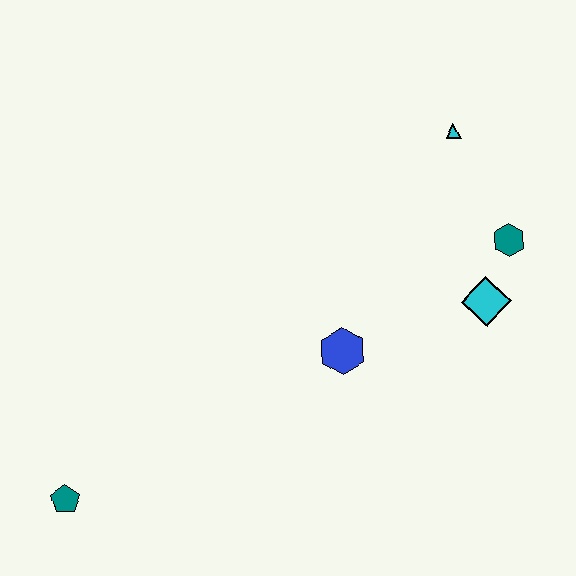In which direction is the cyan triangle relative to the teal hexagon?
The cyan triangle is above the teal hexagon.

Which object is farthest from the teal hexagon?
The teal pentagon is farthest from the teal hexagon.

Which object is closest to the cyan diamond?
The teal hexagon is closest to the cyan diamond.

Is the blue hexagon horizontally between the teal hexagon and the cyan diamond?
No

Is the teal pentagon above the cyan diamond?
No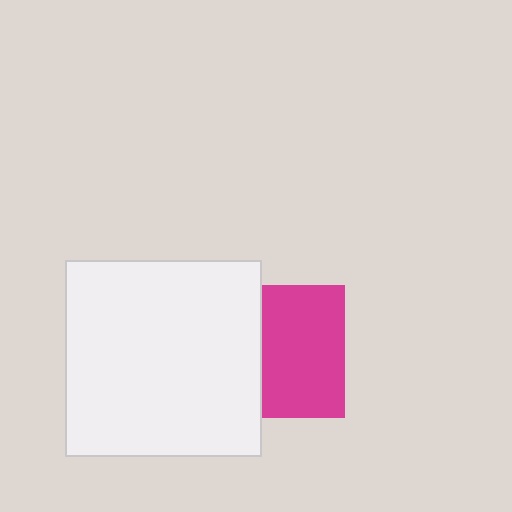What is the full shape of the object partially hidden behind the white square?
The partially hidden object is a magenta square.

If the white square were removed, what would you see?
You would see the complete magenta square.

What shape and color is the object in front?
The object in front is a white square.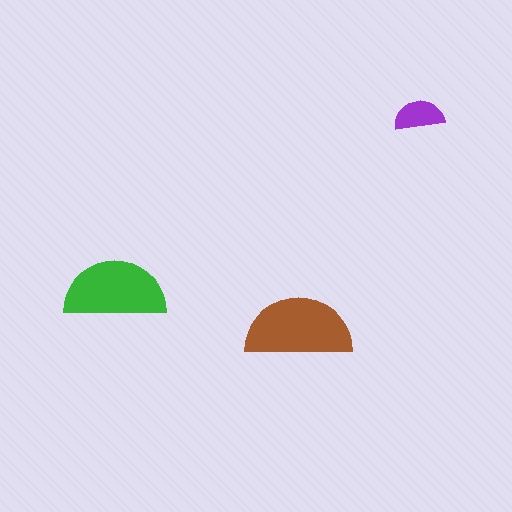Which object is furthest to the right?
The purple semicircle is rightmost.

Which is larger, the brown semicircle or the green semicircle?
The brown one.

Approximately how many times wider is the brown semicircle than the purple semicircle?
About 2 times wider.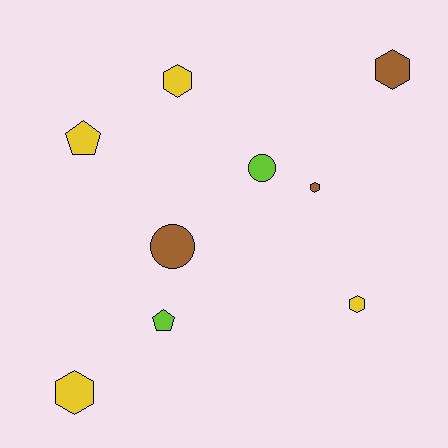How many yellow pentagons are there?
There is 1 yellow pentagon.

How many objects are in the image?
There are 9 objects.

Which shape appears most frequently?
Hexagon, with 5 objects.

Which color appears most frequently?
Yellow, with 4 objects.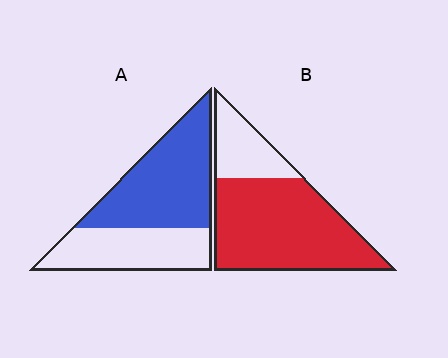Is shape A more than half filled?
Yes.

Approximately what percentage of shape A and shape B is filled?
A is approximately 60% and B is approximately 75%.